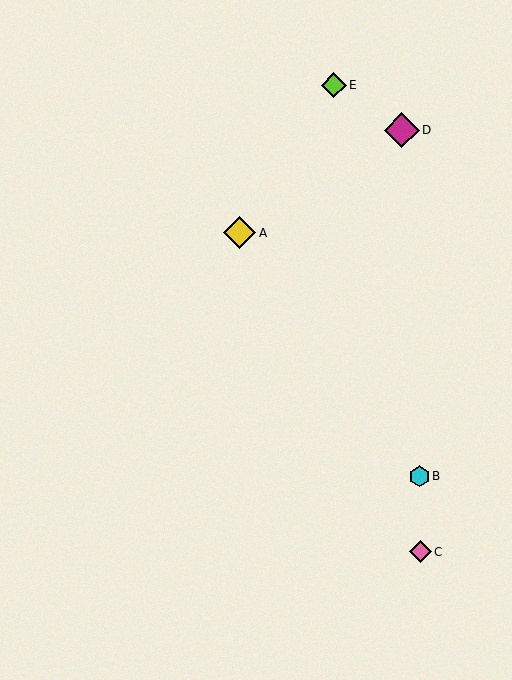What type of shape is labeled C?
Shape C is a pink diamond.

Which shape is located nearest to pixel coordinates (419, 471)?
The cyan hexagon (labeled B) at (419, 476) is nearest to that location.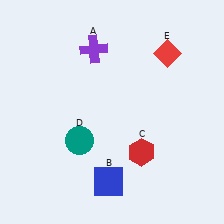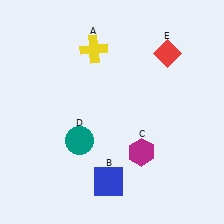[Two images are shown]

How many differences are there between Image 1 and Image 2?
There are 2 differences between the two images.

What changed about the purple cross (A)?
In Image 1, A is purple. In Image 2, it changed to yellow.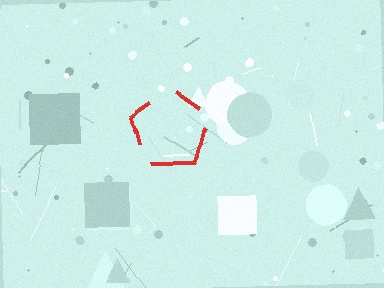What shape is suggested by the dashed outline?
The dashed outline suggests a pentagon.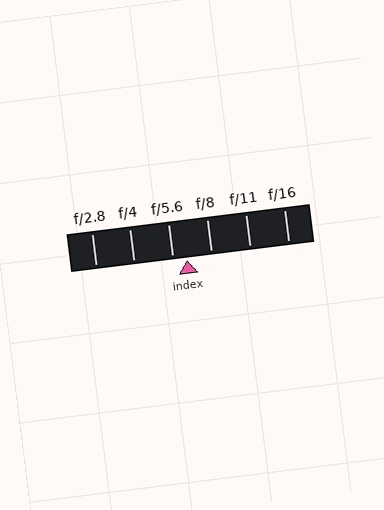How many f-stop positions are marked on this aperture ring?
There are 6 f-stop positions marked.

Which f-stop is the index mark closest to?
The index mark is closest to f/5.6.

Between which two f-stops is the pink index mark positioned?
The index mark is between f/5.6 and f/8.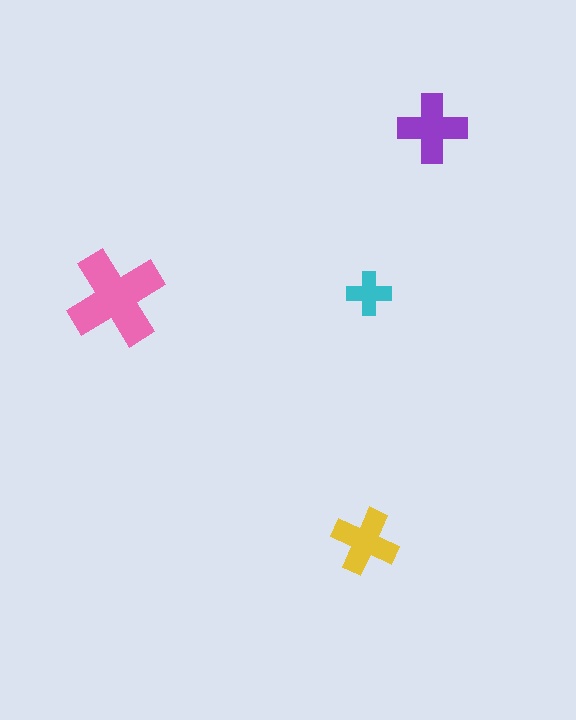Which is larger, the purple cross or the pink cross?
The pink one.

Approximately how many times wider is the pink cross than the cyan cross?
About 2 times wider.